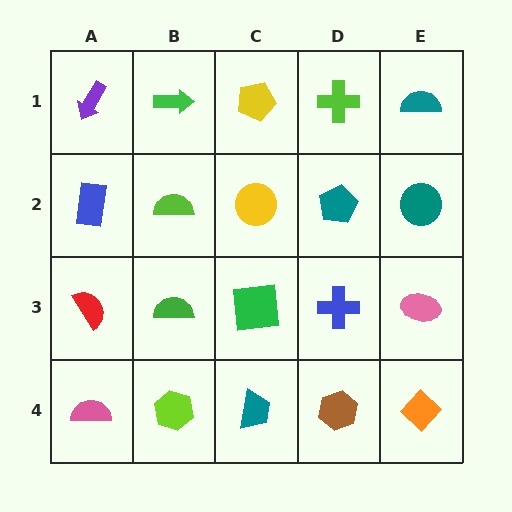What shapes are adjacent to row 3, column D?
A teal pentagon (row 2, column D), a brown hexagon (row 4, column D), a green square (row 3, column C), a pink ellipse (row 3, column E).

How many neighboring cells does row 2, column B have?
4.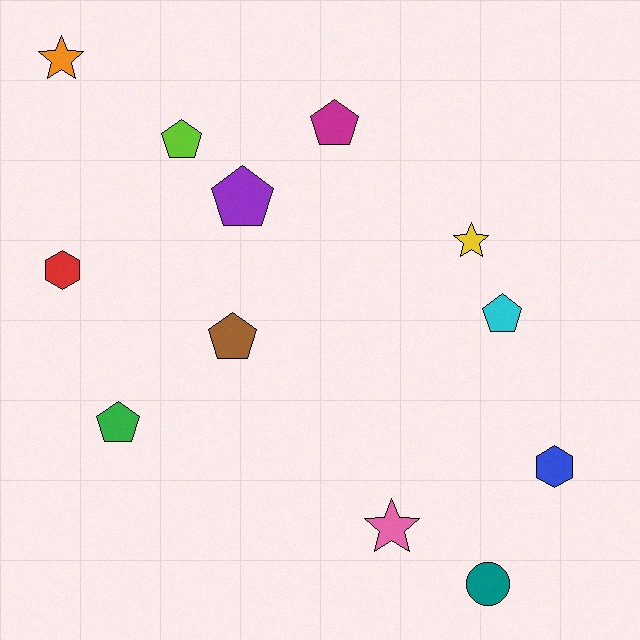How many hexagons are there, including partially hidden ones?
There are 2 hexagons.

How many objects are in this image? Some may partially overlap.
There are 12 objects.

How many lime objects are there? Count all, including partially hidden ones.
There is 1 lime object.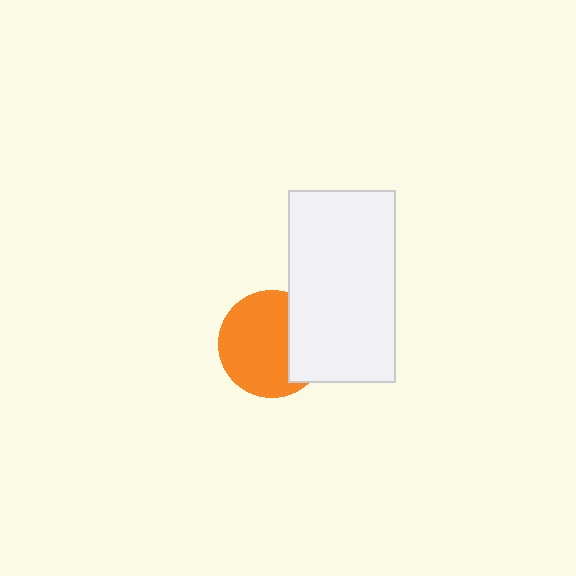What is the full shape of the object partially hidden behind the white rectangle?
The partially hidden object is an orange circle.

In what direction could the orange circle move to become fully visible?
The orange circle could move left. That would shift it out from behind the white rectangle entirely.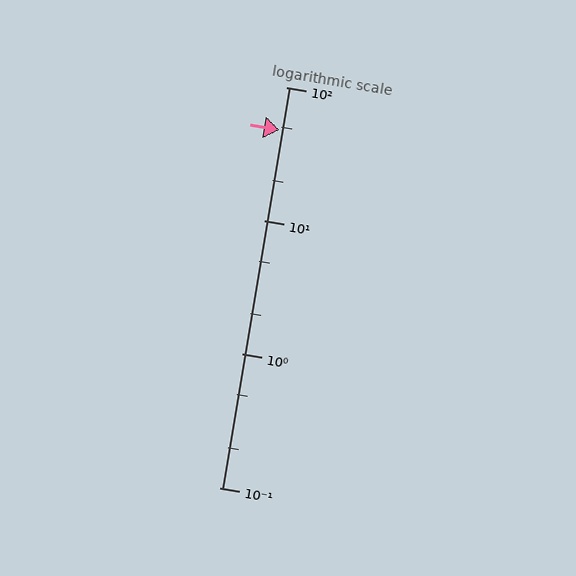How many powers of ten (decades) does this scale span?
The scale spans 3 decades, from 0.1 to 100.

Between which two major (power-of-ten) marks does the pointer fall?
The pointer is between 10 and 100.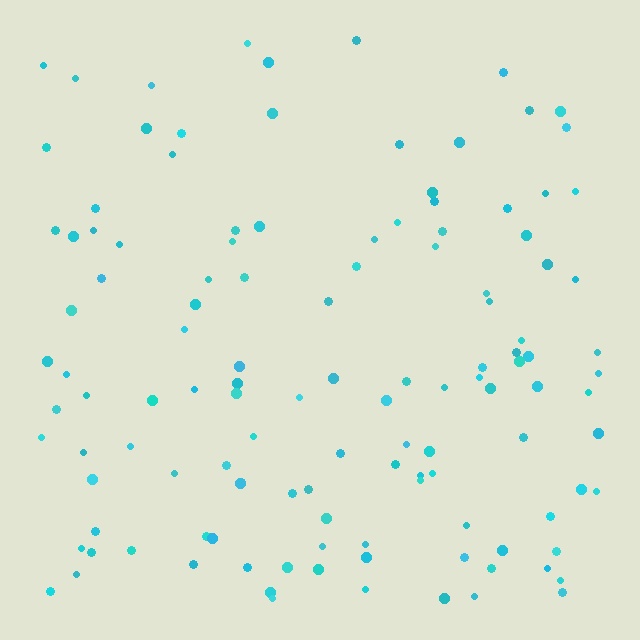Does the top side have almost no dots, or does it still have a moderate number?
Still a moderate number, just noticeably fewer than the bottom.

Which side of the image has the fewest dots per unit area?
The top.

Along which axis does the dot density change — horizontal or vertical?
Vertical.